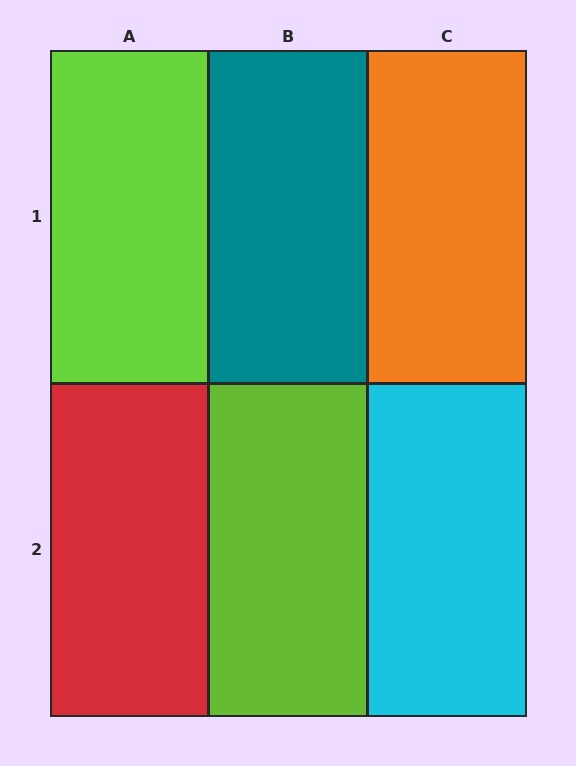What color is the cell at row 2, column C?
Cyan.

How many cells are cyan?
1 cell is cyan.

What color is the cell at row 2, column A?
Red.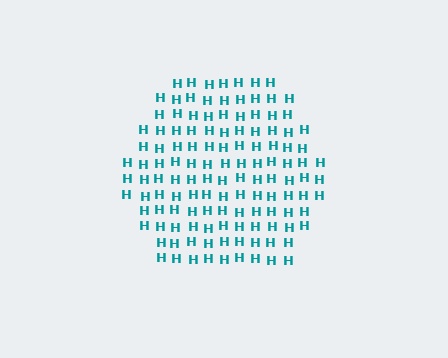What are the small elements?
The small elements are letter H's.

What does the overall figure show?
The overall figure shows a hexagon.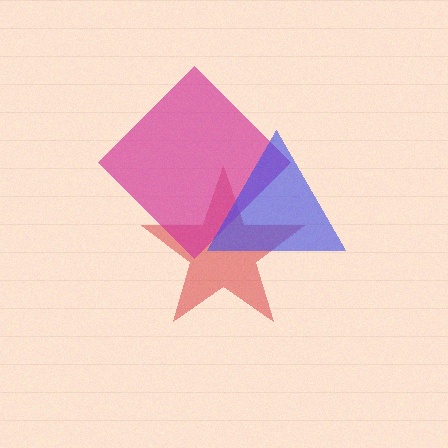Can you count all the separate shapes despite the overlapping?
Yes, there are 3 separate shapes.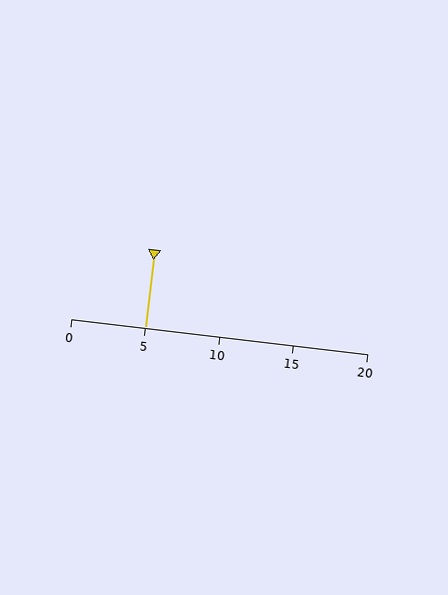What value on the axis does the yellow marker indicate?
The marker indicates approximately 5.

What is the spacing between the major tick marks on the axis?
The major ticks are spaced 5 apart.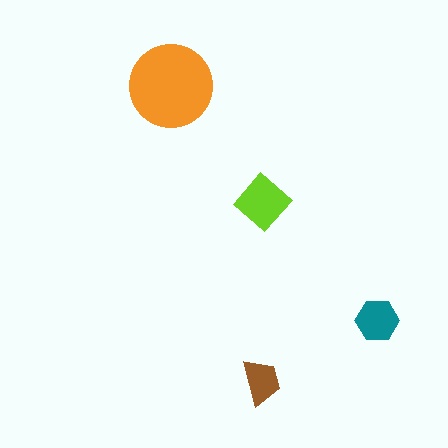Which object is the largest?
The orange circle.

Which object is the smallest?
The brown trapezoid.